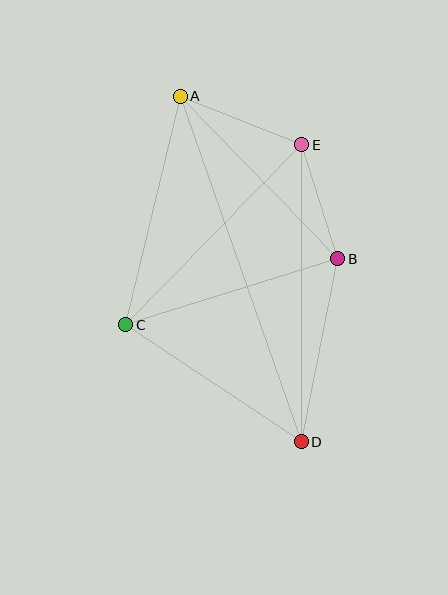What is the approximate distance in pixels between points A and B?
The distance between A and B is approximately 226 pixels.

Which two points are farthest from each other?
Points A and D are farthest from each other.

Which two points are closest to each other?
Points B and E are closest to each other.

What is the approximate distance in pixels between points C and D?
The distance between C and D is approximately 211 pixels.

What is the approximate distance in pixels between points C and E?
The distance between C and E is approximately 252 pixels.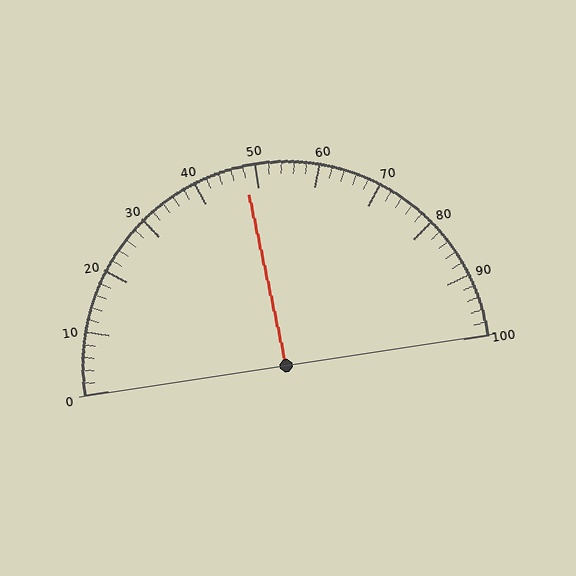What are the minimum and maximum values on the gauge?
The gauge ranges from 0 to 100.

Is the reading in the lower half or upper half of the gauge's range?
The reading is in the lower half of the range (0 to 100).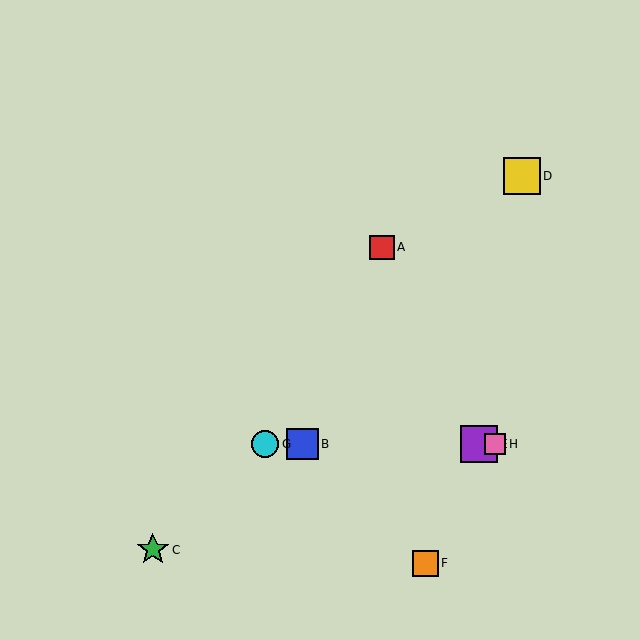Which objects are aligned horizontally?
Objects B, E, G, H are aligned horizontally.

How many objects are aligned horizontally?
4 objects (B, E, G, H) are aligned horizontally.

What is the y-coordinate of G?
Object G is at y≈444.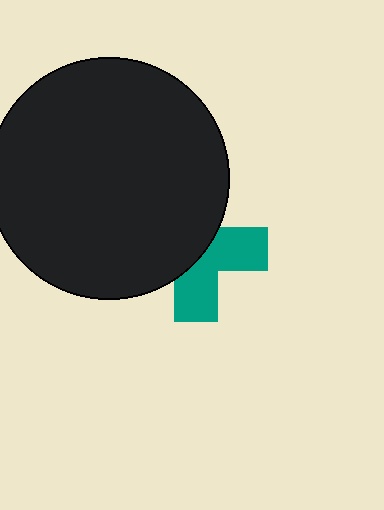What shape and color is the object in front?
The object in front is a black circle.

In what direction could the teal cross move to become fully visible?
The teal cross could move right. That would shift it out from behind the black circle entirely.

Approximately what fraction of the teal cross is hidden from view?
Roughly 55% of the teal cross is hidden behind the black circle.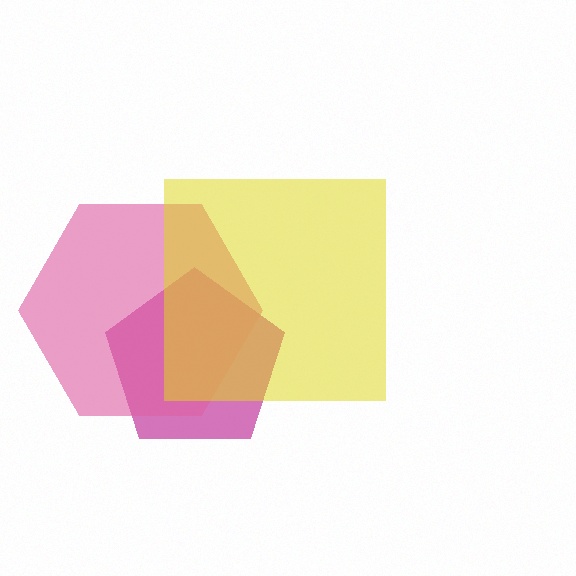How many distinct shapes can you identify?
There are 3 distinct shapes: a magenta pentagon, a pink hexagon, a yellow square.